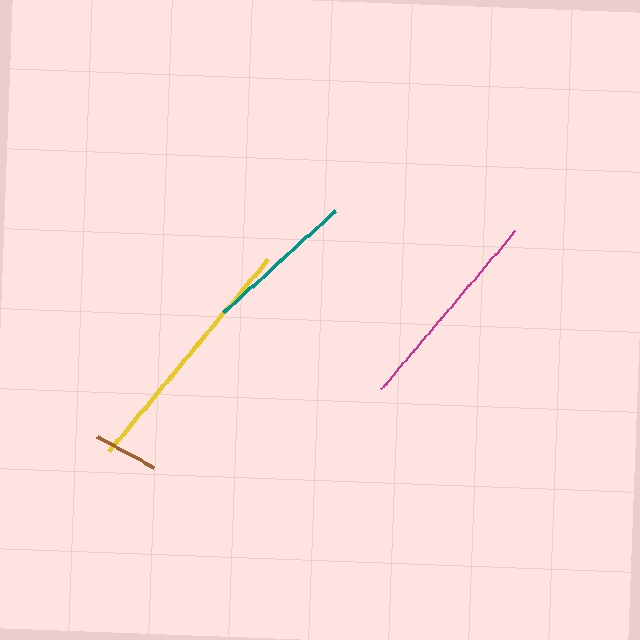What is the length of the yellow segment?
The yellow segment is approximately 250 pixels long.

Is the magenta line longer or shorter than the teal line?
The magenta line is longer than the teal line.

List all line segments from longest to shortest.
From longest to shortest: yellow, magenta, teal, brown.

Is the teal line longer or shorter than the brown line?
The teal line is longer than the brown line.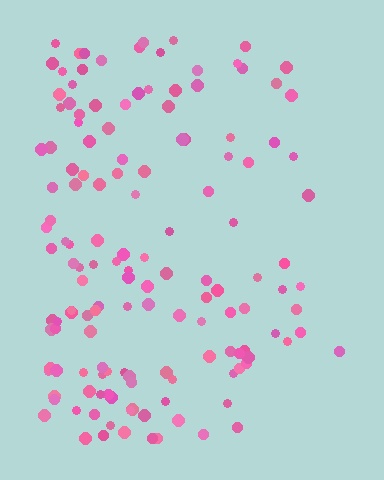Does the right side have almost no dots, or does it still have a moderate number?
Still a moderate number, just noticeably fewer than the left.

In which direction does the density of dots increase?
From right to left, with the left side densest.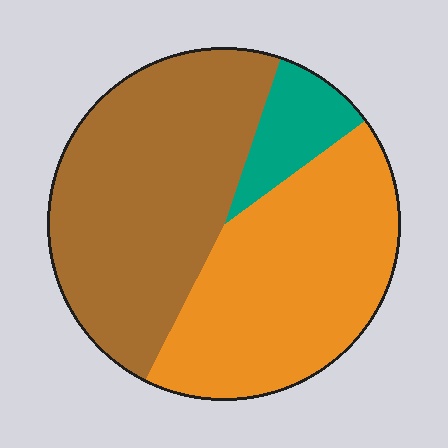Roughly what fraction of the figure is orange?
Orange covers 42% of the figure.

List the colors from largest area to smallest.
From largest to smallest: brown, orange, teal.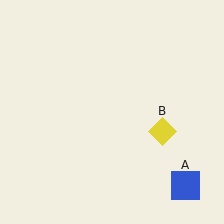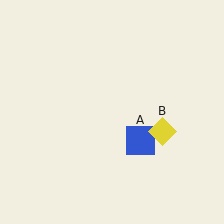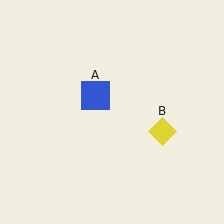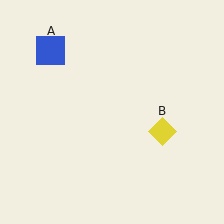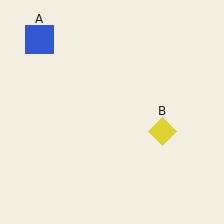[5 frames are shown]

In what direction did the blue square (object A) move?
The blue square (object A) moved up and to the left.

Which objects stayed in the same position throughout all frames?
Yellow diamond (object B) remained stationary.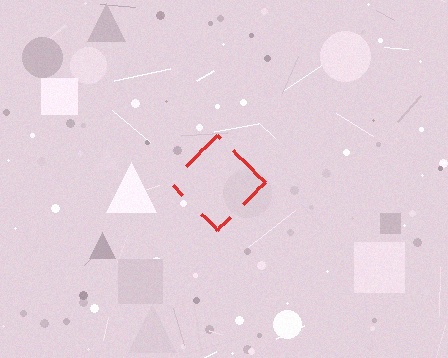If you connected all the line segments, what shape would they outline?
They would outline a diamond.